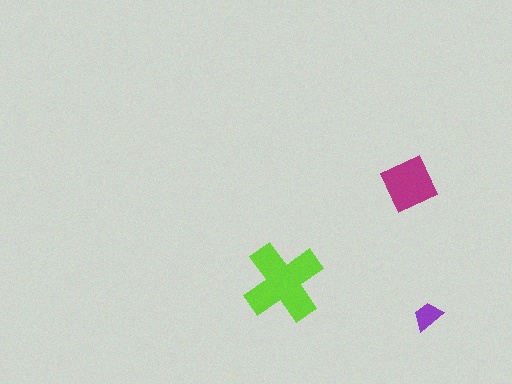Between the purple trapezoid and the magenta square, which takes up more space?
The magenta square.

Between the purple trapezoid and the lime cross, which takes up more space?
The lime cross.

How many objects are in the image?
There are 3 objects in the image.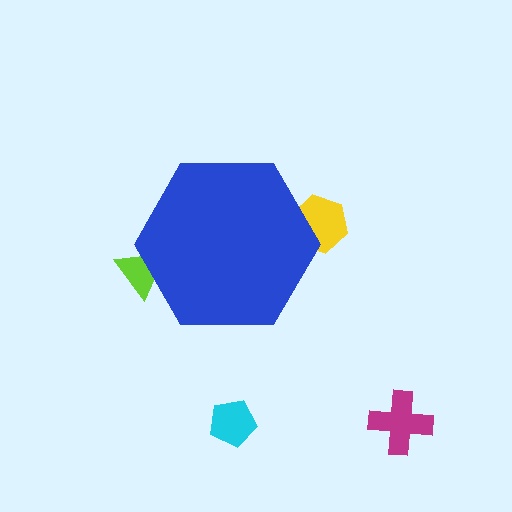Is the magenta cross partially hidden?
No, the magenta cross is fully visible.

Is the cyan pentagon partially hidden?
No, the cyan pentagon is fully visible.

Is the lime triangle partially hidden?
Yes, the lime triangle is partially hidden behind the blue hexagon.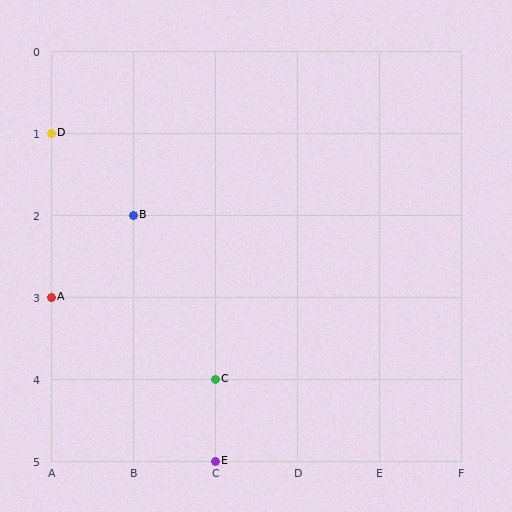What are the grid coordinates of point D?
Point D is at grid coordinates (A, 1).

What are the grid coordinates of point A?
Point A is at grid coordinates (A, 3).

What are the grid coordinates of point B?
Point B is at grid coordinates (B, 2).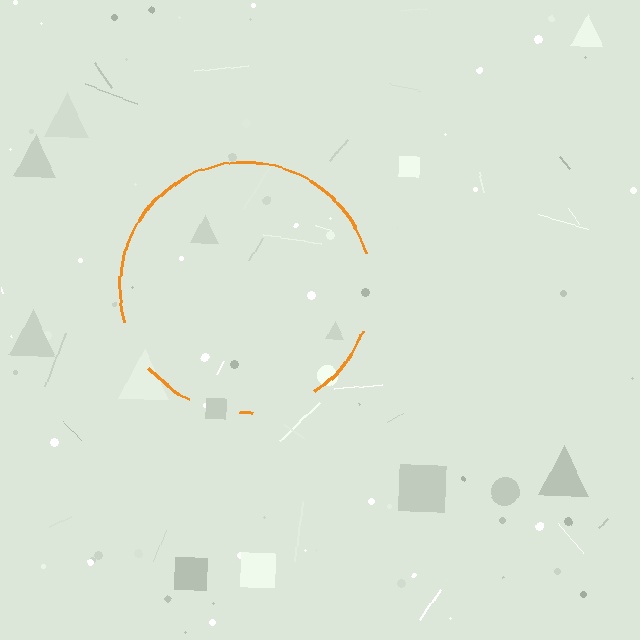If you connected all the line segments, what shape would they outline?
They would outline a circle.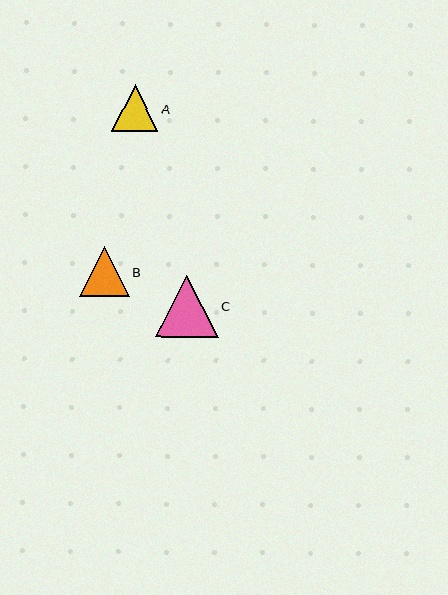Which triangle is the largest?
Triangle C is the largest with a size of approximately 63 pixels.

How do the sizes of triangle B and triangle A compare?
Triangle B and triangle A are approximately the same size.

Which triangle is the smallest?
Triangle A is the smallest with a size of approximately 47 pixels.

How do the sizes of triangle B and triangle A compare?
Triangle B and triangle A are approximately the same size.